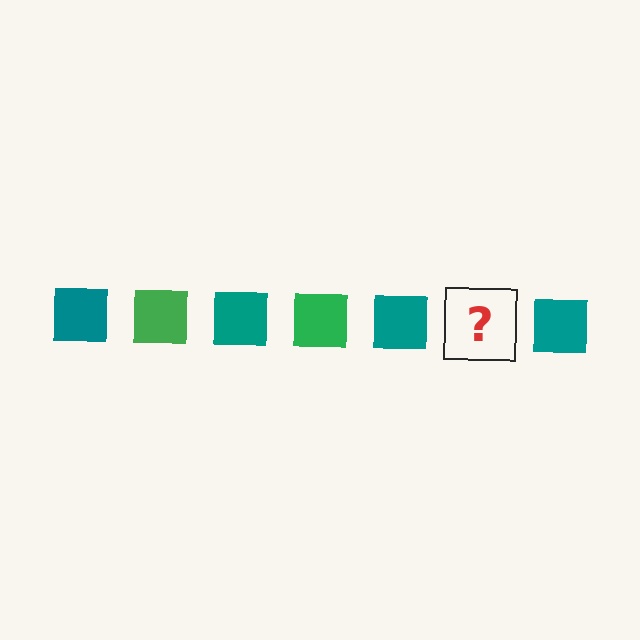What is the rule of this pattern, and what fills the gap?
The rule is that the pattern cycles through teal, green squares. The gap should be filled with a green square.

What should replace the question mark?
The question mark should be replaced with a green square.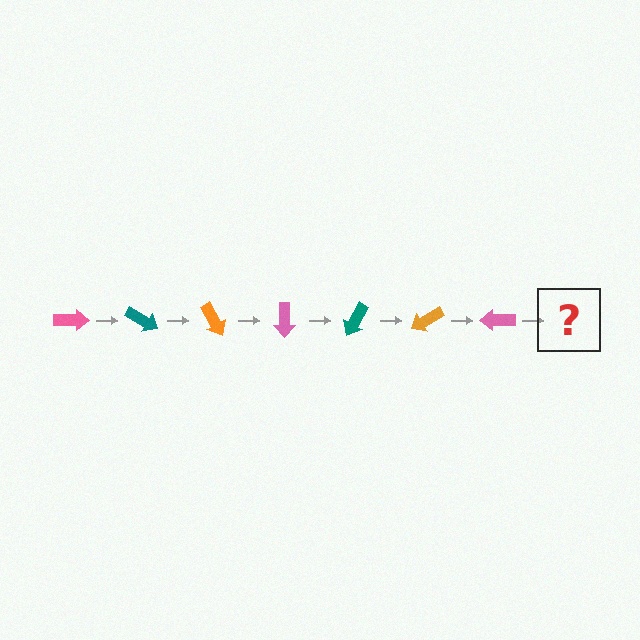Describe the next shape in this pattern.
It should be a teal arrow, rotated 210 degrees from the start.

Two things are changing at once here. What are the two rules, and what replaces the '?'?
The two rules are that it rotates 30 degrees each step and the color cycles through pink, teal, and orange. The '?' should be a teal arrow, rotated 210 degrees from the start.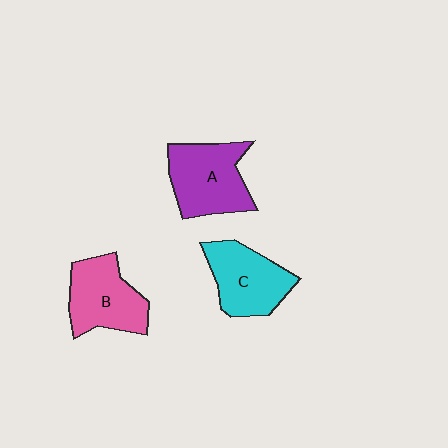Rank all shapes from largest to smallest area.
From largest to smallest: A (purple), B (pink), C (cyan).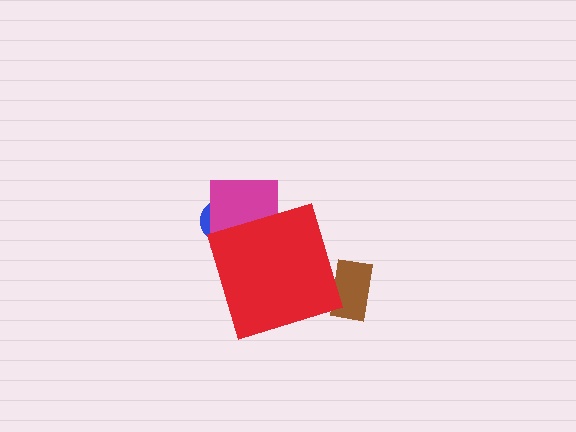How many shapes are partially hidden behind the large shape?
3 shapes are partially hidden.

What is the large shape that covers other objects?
A red diamond.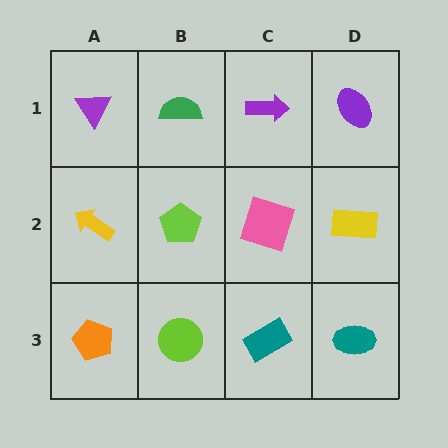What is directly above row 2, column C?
A purple arrow.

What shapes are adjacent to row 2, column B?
A green semicircle (row 1, column B), a lime circle (row 3, column B), a yellow arrow (row 2, column A), a pink square (row 2, column C).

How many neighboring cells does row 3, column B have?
3.